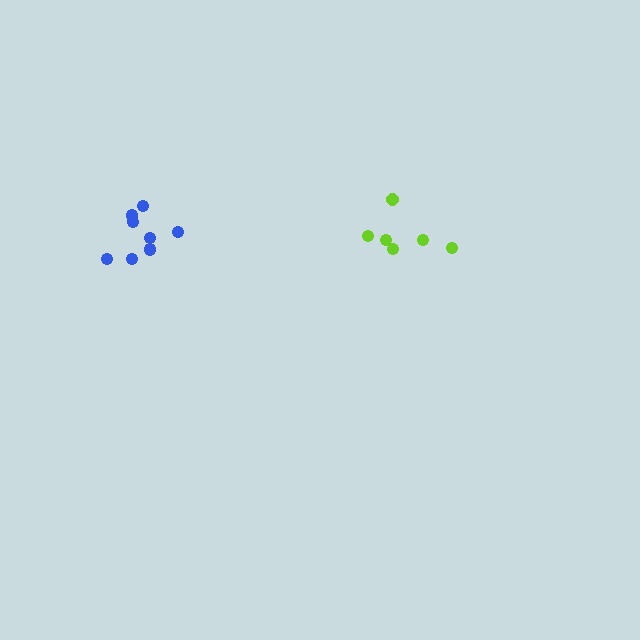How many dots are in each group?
Group 1: 6 dots, Group 2: 8 dots (14 total).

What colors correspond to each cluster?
The clusters are colored: lime, blue.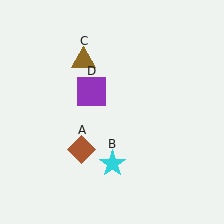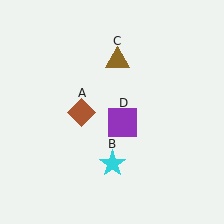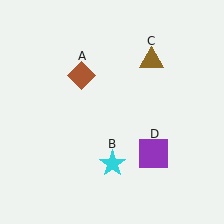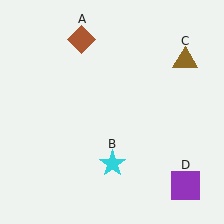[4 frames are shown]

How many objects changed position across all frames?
3 objects changed position: brown diamond (object A), brown triangle (object C), purple square (object D).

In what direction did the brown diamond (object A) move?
The brown diamond (object A) moved up.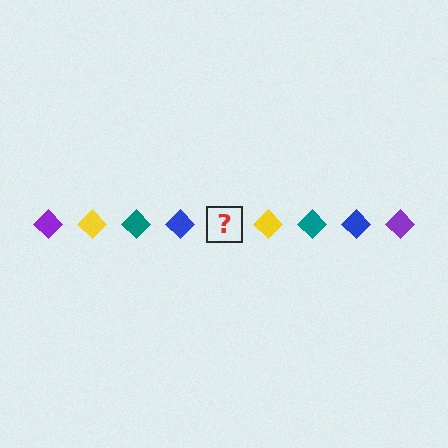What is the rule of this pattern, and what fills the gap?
The rule is that the pattern cycles through purple, yellow, teal, blue diamonds. The gap should be filled with a purple diamond.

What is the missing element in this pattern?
The missing element is a purple diamond.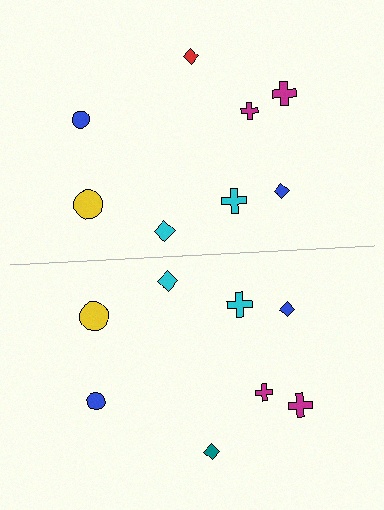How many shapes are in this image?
There are 16 shapes in this image.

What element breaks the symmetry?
The teal diamond on the bottom side breaks the symmetry — its mirror counterpart is red.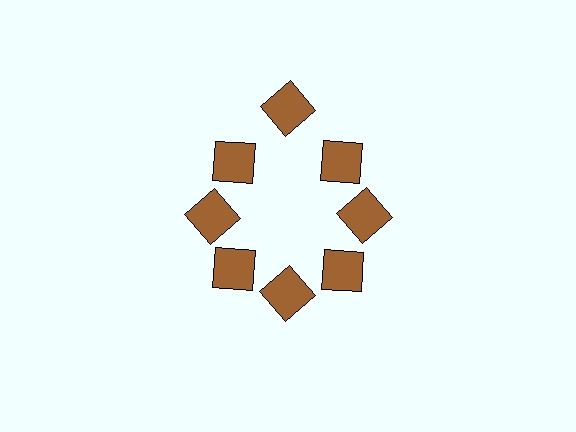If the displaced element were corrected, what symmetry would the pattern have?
It would have 8-fold rotational symmetry — the pattern would map onto itself every 45 degrees.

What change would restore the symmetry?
The symmetry would be restored by moving it inward, back onto the ring so that all 8 squares sit at equal angles and equal distance from the center.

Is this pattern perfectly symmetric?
No. The 8 brown squares are arranged in a ring, but one element near the 12 o'clock position is pushed outward from the center, breaking the 8-fold rotational symmetry.